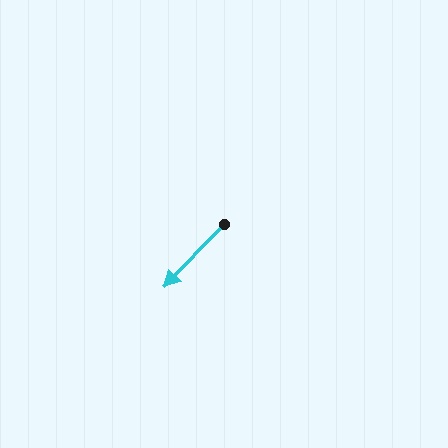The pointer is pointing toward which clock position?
Roughly 7 o'clock.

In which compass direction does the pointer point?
Southwest.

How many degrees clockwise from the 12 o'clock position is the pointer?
Approximately 224 degrees.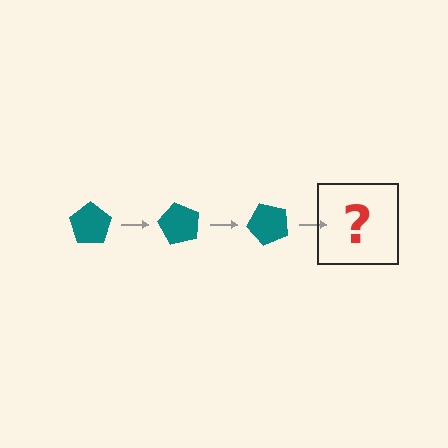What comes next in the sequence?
The next element should be a teal pentagon rotated 180 degrees.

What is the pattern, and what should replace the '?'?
The pattern is that the pentagon rotates 60 degrees each step. The '?' should be a teal pentagon rotated 180 degrees.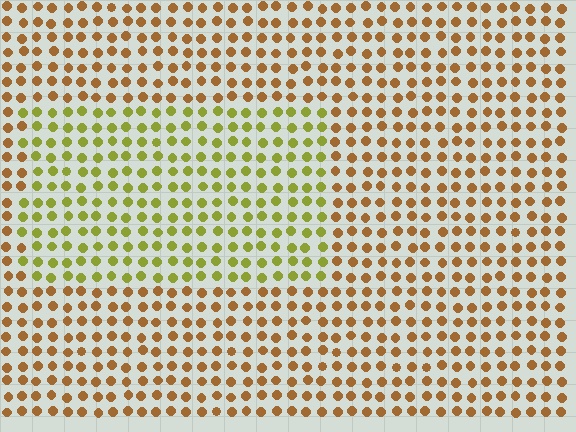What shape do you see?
I see a rectangle.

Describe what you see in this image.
The image is filled with small brown elements in a uniform arrangement. A rectangle-shaped region is visible where the elements are tinted to a slightly different hue, forming a subtle color boundary.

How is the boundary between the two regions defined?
The boundary is defined purely by a slight shift in hue (about 42 degrees). Spacing, size, and orientation are identical on both sides.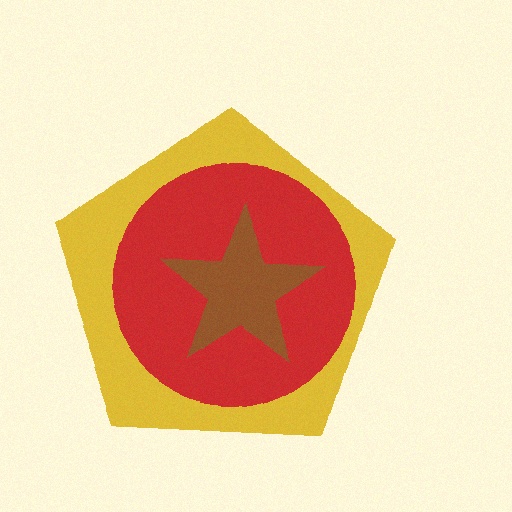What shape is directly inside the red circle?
The brown star.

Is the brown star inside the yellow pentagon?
Yes.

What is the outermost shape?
The yellow pentagon.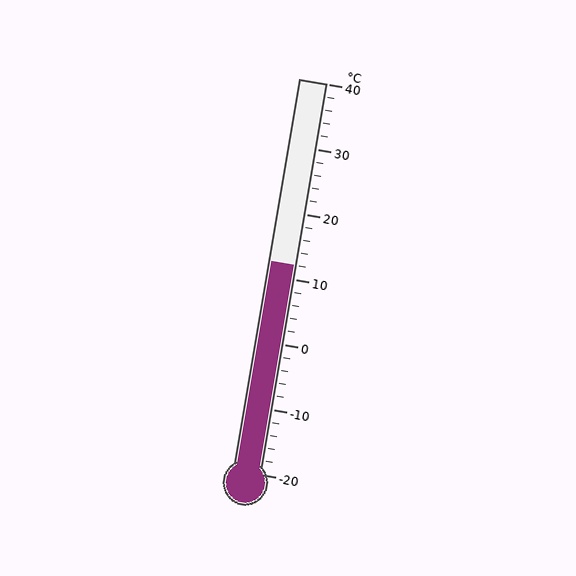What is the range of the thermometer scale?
The thermometer scale ranges from -20°C to 40°C.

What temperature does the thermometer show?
The thermometer shows approximately 12°C.